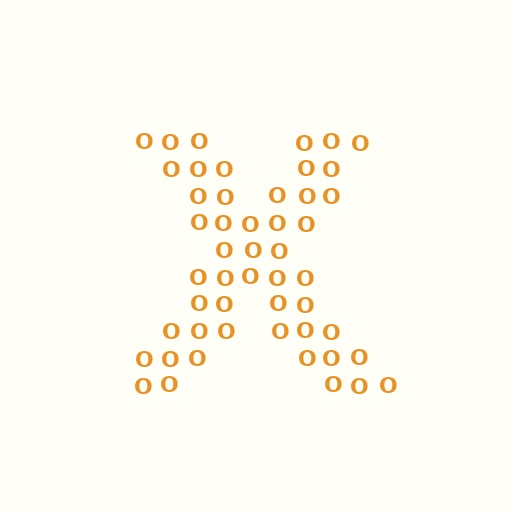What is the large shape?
The large shape is the letter X.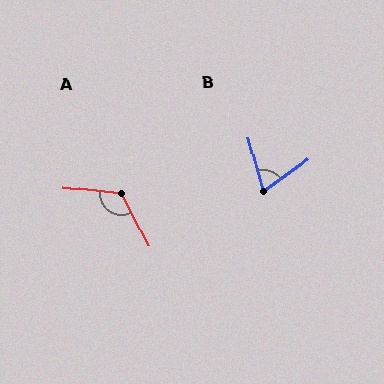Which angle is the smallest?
B, at approximately 69 degrees.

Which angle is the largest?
A, at approximately 123 degrees.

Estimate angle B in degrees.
Approximately 69 degrees.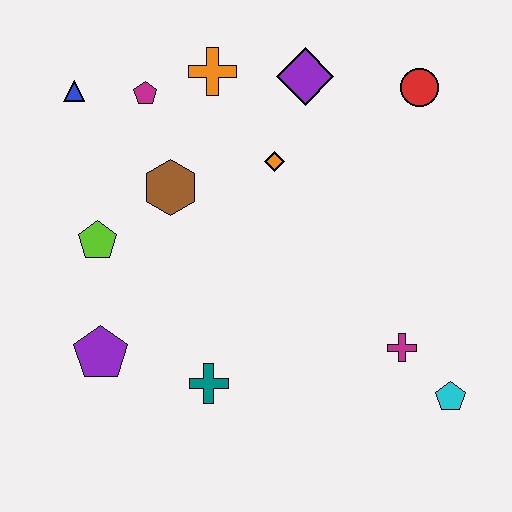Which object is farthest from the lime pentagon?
The cyan pentagon is farthest from the lime pentagon.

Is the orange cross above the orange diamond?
Yes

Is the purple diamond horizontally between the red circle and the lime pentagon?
Yes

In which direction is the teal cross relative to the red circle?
The teal cross is below the red circle.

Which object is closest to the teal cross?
The purple pentagon is closest to the teal cross.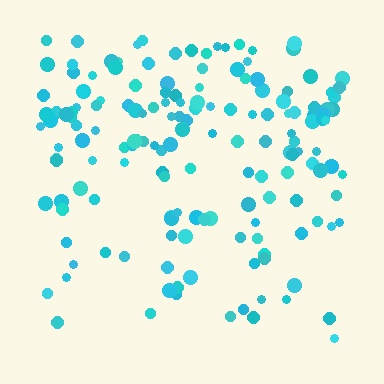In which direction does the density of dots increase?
From bottom to top, with the top side densest.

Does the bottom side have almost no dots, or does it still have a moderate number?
Still a moderate number, just noticeably fewer than the top.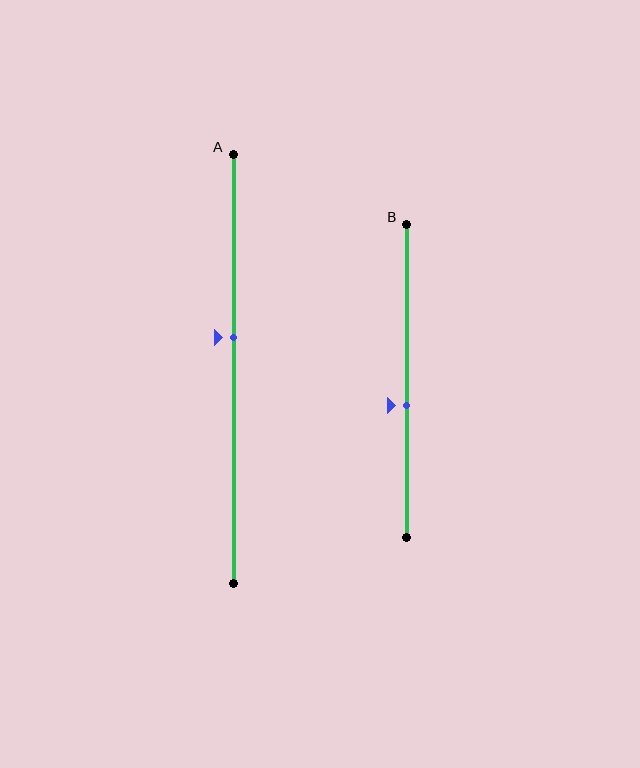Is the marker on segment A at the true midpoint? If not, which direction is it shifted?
No, the marker on segment A is shifted upward by about 7% of the segment length.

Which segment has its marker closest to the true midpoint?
Segment A has its marker closest to the true midpoint.